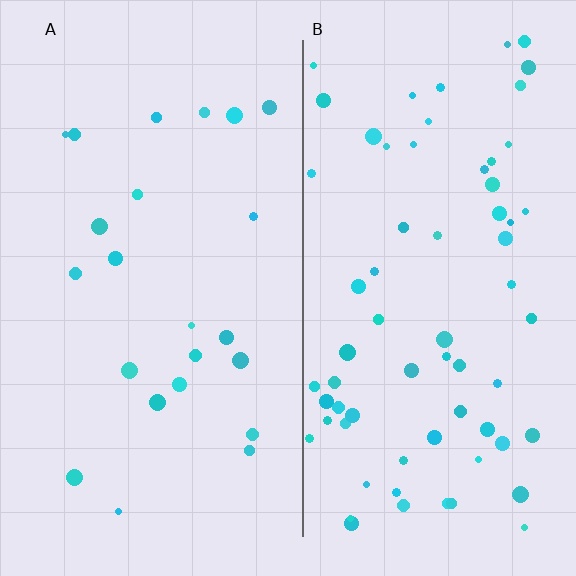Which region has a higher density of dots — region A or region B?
B (the right).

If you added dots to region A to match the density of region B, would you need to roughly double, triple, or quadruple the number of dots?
Approximately triple.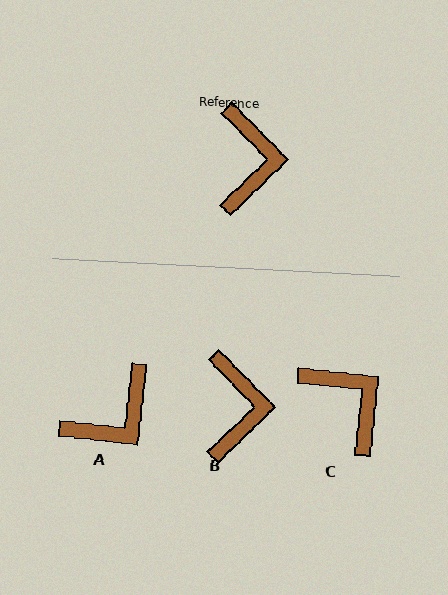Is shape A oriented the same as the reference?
No, it is off by about 51 degrees.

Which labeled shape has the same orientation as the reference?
B.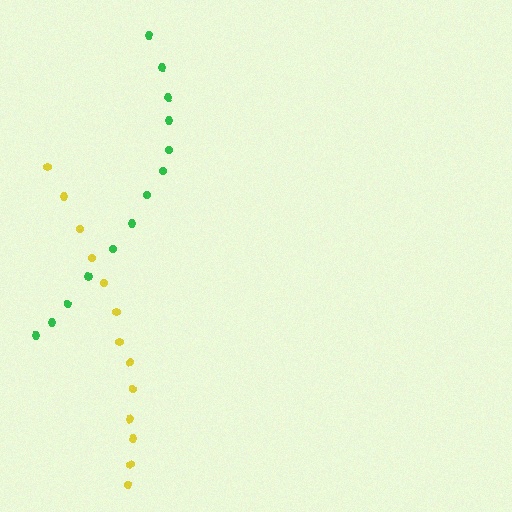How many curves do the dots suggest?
There are 2 distinct paths.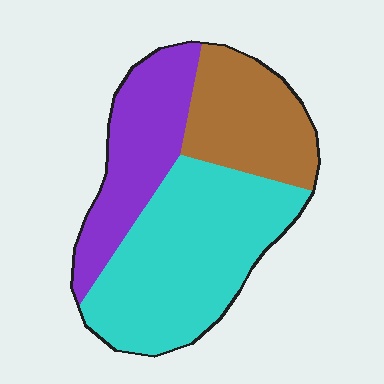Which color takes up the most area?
Cyan, at roughly 50%.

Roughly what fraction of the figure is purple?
Purple covers roughly 25% of the figure.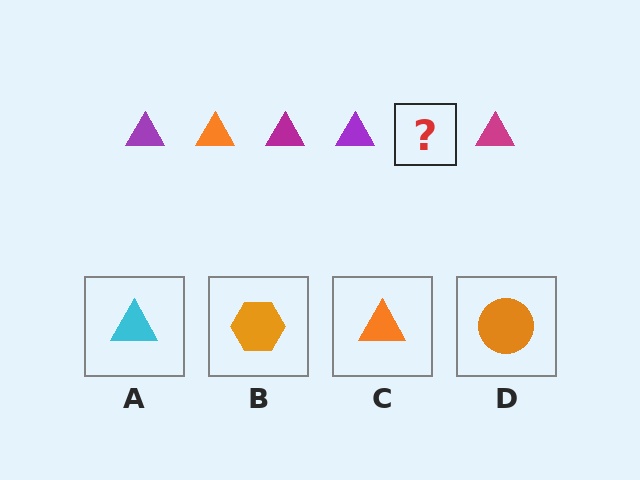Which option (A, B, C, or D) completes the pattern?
C.